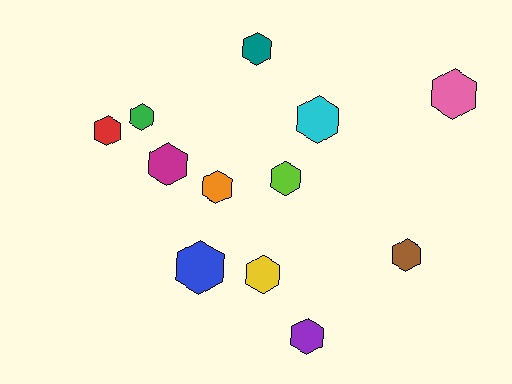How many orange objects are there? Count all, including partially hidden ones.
There is 1 orange object.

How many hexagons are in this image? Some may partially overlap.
There are 12 hexagons.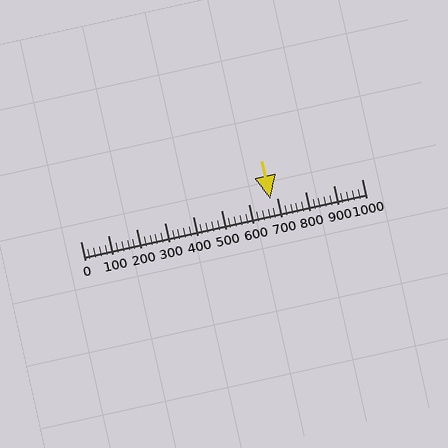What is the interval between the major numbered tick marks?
The major tick marks are spaced 100 units apart.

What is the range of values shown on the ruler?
The ruler shows values from 0 to 1000.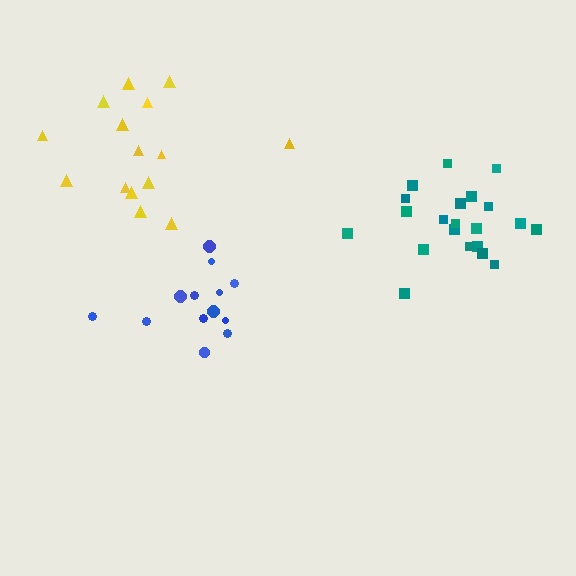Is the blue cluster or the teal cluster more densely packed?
Teal.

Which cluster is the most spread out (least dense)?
Yellow.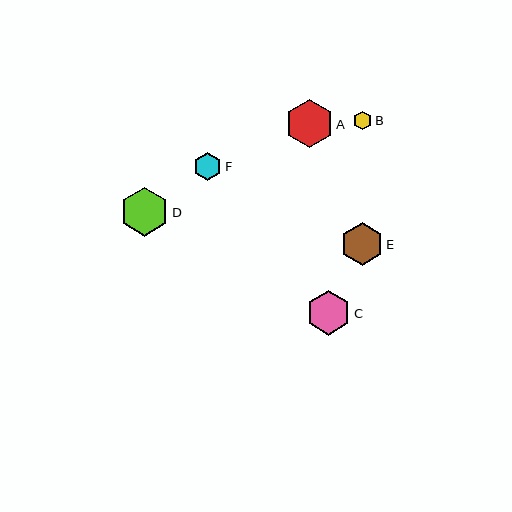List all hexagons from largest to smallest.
From largest to smallest: D, A, C, E, F, B.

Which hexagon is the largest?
Hexagon D is the largest with a size of approximately 49 pixels.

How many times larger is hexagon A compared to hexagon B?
Hexagon A is approximately 2.6 times the size of hexagon B.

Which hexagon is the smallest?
Hexagon B is the smallest with a size of approximately 19 pixels.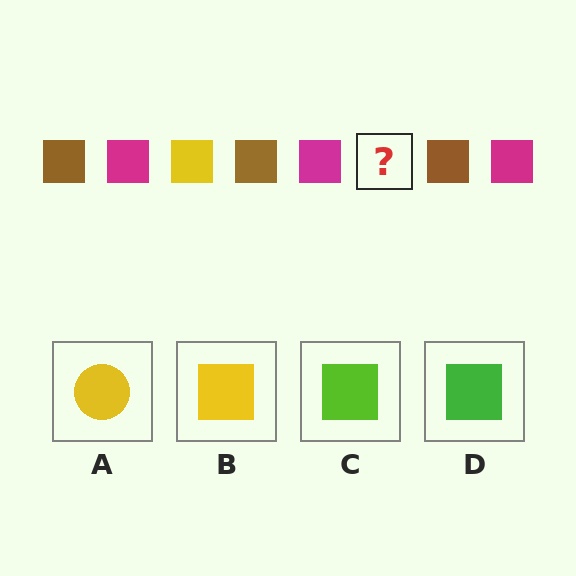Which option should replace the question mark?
Option B.